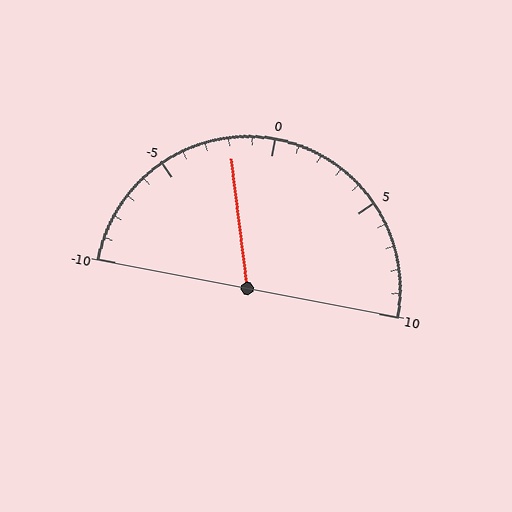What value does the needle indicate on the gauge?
The needle indicates approximately -2.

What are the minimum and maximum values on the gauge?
The gauge ranges from -10 to 10.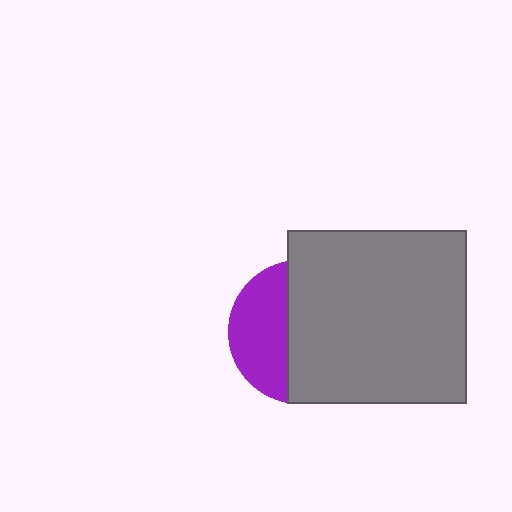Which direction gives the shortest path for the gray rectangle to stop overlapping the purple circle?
Moving right gives the shortest separation.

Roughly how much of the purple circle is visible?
A small part of it is visible (roughly 39%).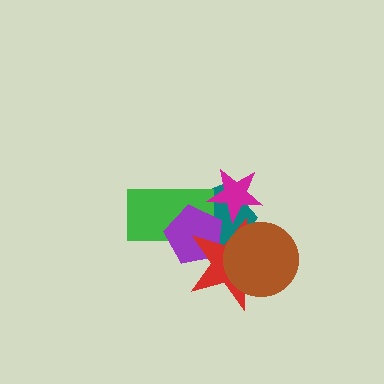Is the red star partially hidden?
Yes, it is partially covered by another shape.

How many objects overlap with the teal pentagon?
5 objects overlap with the teal pentagon.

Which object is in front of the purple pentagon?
The red star is in front of the purple pentagon.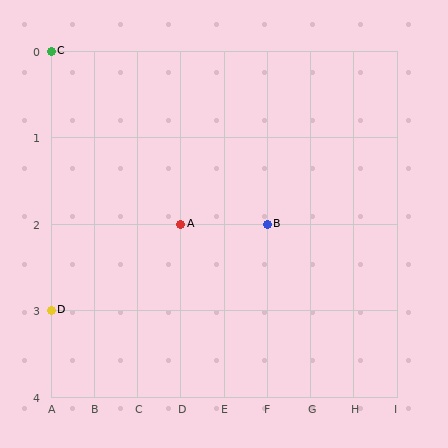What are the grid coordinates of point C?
Point C is at grid coordinates (A, 0).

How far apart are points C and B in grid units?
Points C and B are 5 columns and 2 rows apart (about 5.4 grid units diagonally).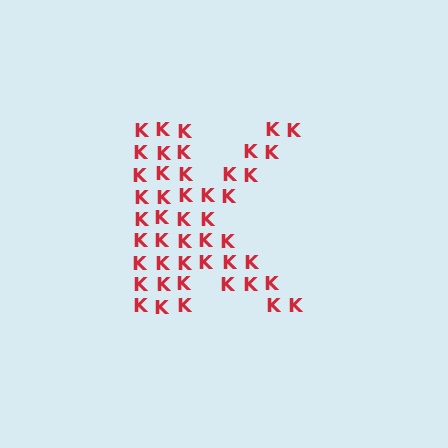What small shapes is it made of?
It is made of small letter K's.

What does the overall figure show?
The overall figure shows the letter K.